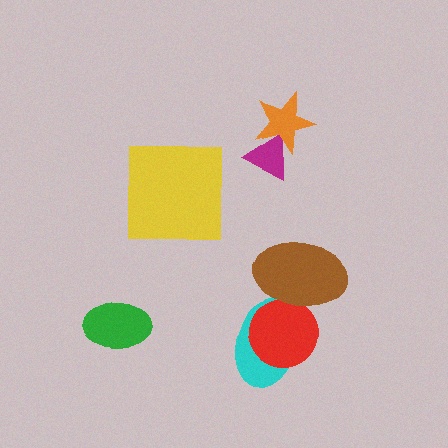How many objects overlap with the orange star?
1 object overlaps with the orange star.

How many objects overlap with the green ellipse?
0 objects overlap with the green ellipse.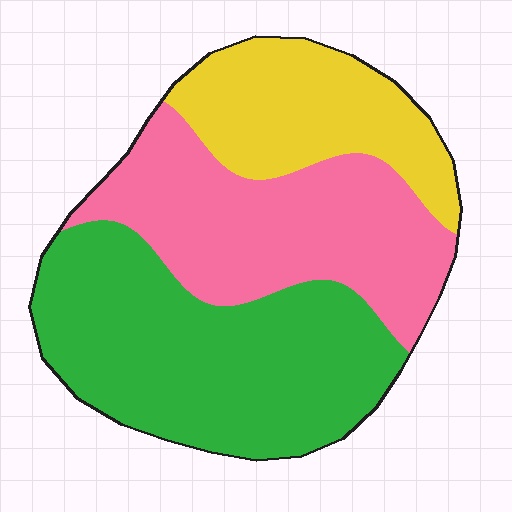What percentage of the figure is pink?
Pink takes up between a quarter and a half of the figure.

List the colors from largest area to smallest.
From largest to smallest: green, pink, yellow.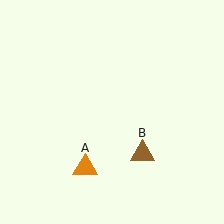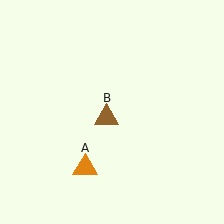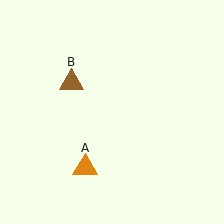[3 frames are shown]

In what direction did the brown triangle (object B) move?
The brown triangle (object B) moved up and to the left.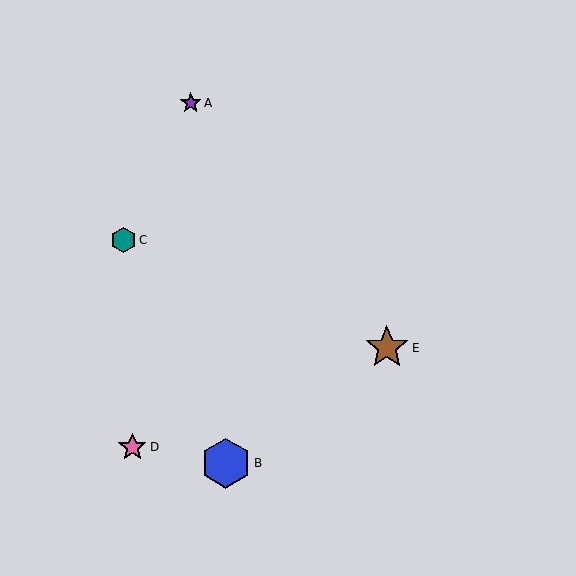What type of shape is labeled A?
Shape A is a purple star.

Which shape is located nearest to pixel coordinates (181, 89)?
The purple star (labeled A) at (191, 103) is nearest to that location.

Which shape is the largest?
The blue hexagon (labeled B) is the largest.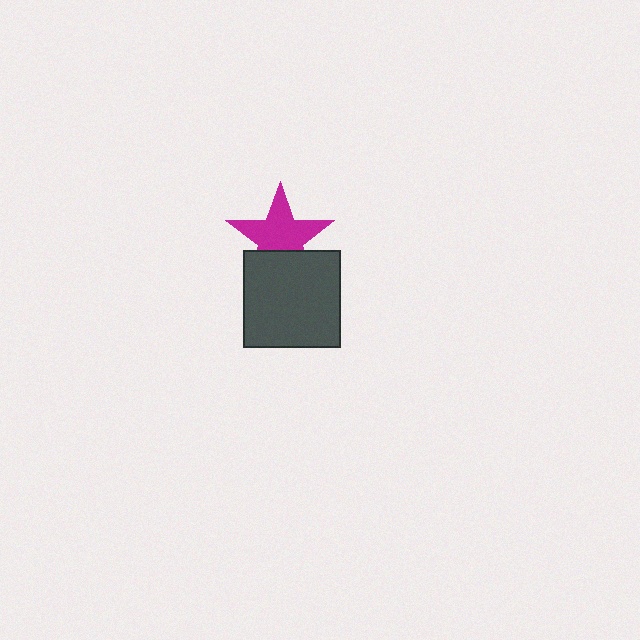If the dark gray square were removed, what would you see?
You would see the complete magenta star.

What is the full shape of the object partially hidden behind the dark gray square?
The partially hidden object is a magenta star.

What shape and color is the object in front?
The object in front is a dark gray square.